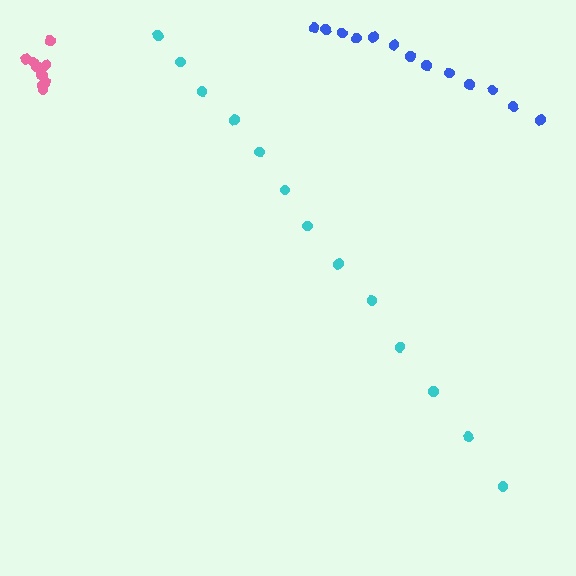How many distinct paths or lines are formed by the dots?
There are 3 distinct paths.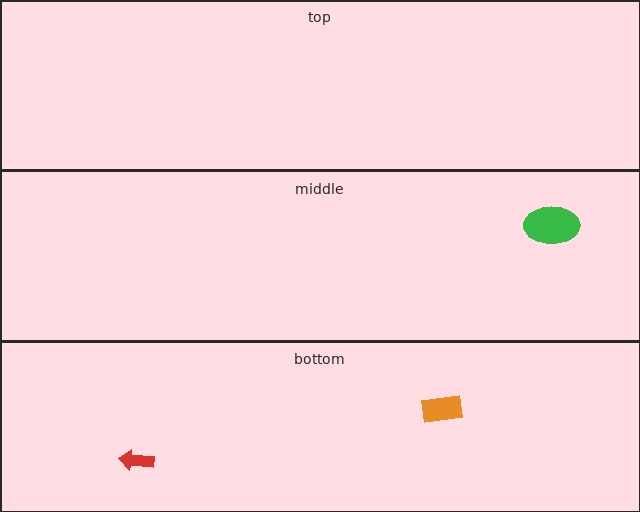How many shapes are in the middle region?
1.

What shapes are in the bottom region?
The orange rectangle, the red arrow.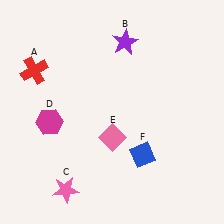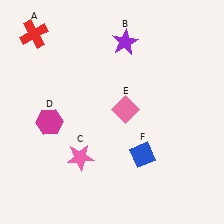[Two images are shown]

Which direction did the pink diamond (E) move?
The pink diamond (E) moved up.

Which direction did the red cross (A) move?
The red cross (A) moved up.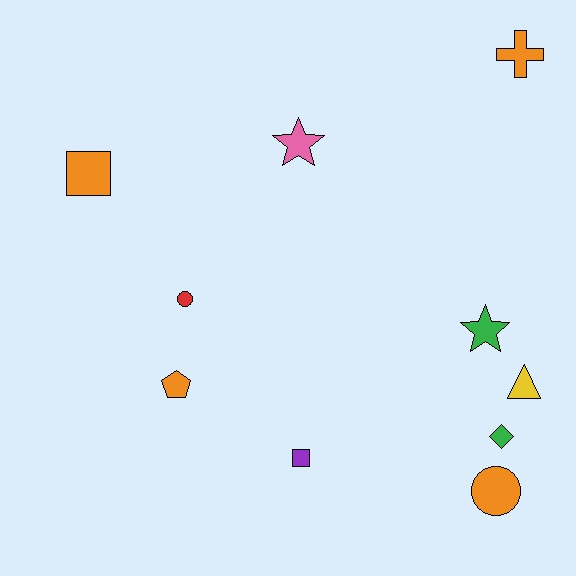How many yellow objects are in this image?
There is 1 yellow object.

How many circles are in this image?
There are 2 circles.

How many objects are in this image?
There are 10 objects.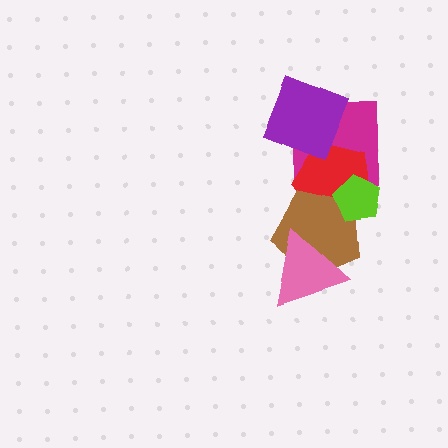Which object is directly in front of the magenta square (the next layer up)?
The red pentagon is directly in front of the magenta square.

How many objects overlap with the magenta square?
3 objects overlap with the magenta square.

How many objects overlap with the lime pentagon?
3 objects overlap with the lime pentagon.